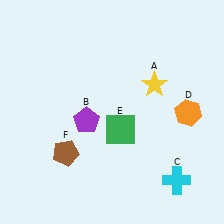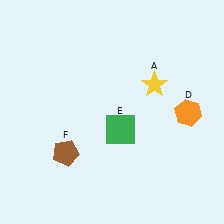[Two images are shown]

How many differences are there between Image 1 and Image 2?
There are 2 differences between the two images.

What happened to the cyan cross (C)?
The cyan cross (C) was removed in Image 2. It was in the bottom-right area of Image 1.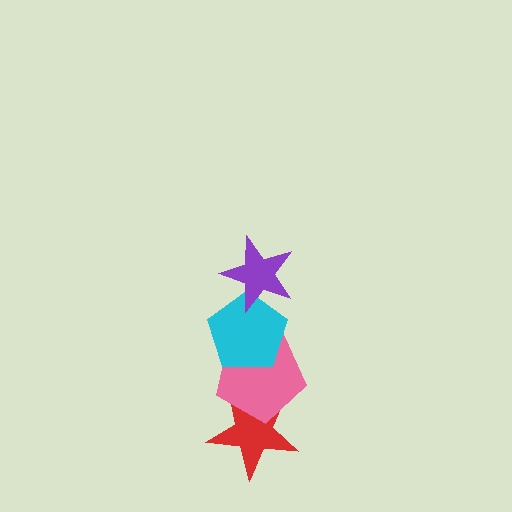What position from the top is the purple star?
The purple star is 1st from the top.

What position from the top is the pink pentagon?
The pink pentagon is 3rd from the top.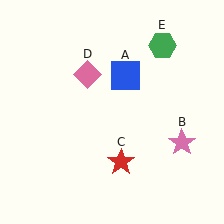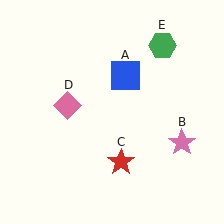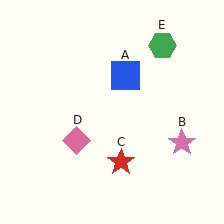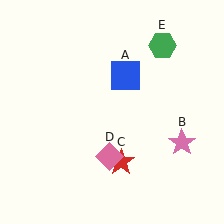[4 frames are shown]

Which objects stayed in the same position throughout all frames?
Blue square (object A) and pink star (object B) and red star (object C) and green hexagon (object E) remained stationary.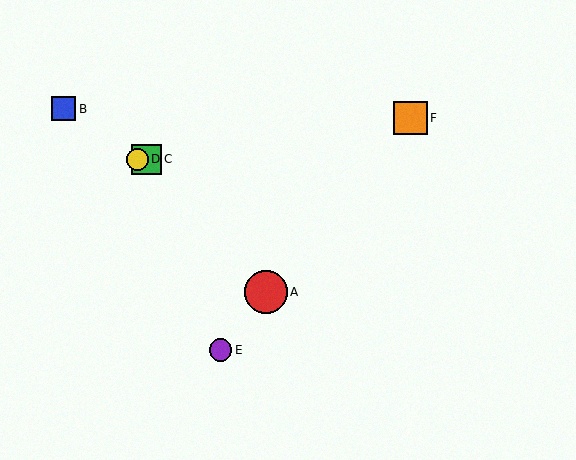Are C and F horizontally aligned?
No, C is at y≈159 and F is at y≈118.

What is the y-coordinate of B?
Object B is at y≈109.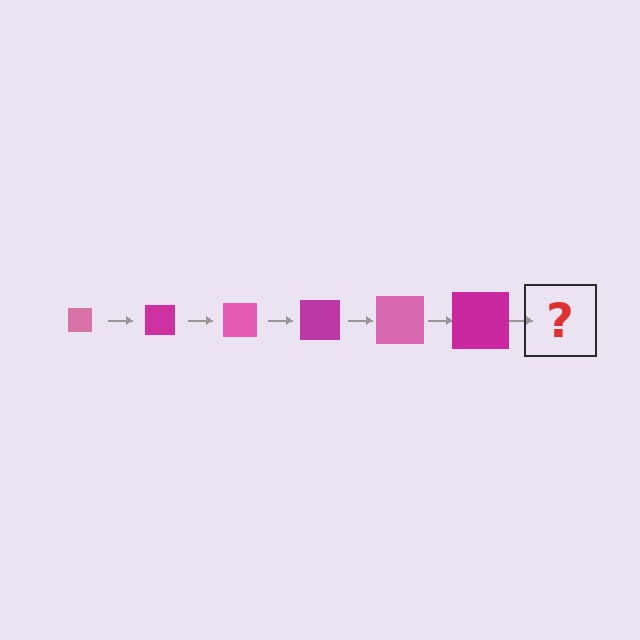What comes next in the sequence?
The next element should be a pink square, larger than the previous one.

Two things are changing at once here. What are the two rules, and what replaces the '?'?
The two rules are that the square grows larger each step and the color cycles through pink and magenta. The '?' should be a pink square, larger than the previous one.